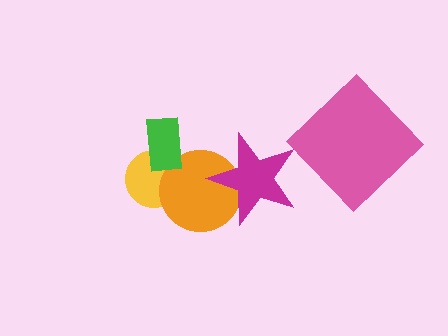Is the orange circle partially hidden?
Yes, it is partially covered by another shape.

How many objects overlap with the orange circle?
3 objects overlap with the orange circle.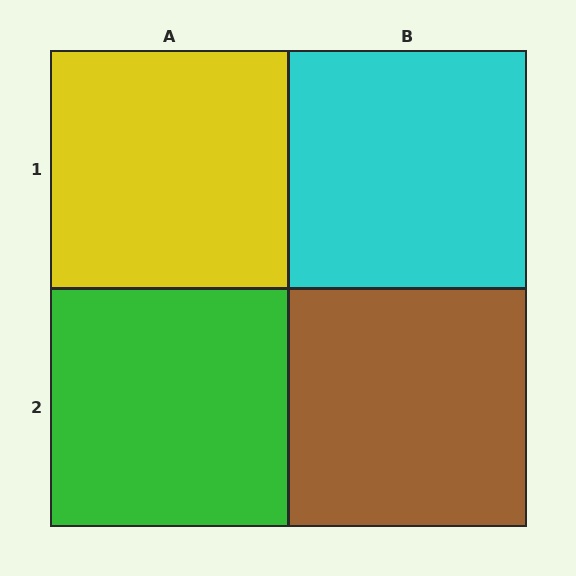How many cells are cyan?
1 cell is cyan.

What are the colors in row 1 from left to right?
Yellow, cyan.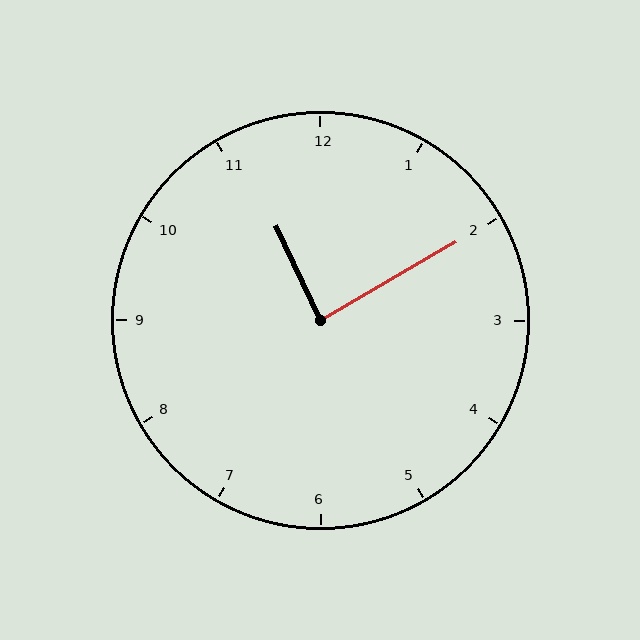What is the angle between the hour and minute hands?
Approximately 85 degrees.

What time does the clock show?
11:10.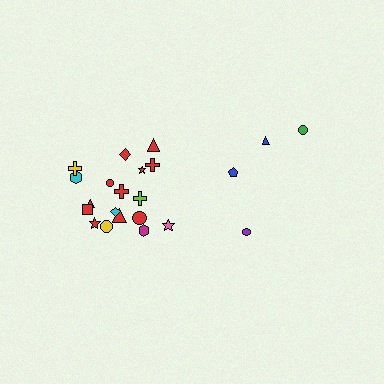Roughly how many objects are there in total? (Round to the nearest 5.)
Roughly 20 objects in total.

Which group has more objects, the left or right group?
The left group.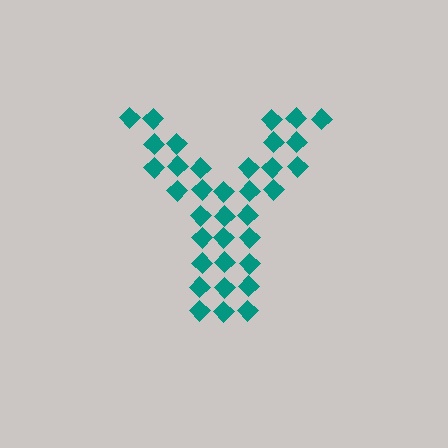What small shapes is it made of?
It is made of small diamonds.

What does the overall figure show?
The overall figure shows the letter Y.